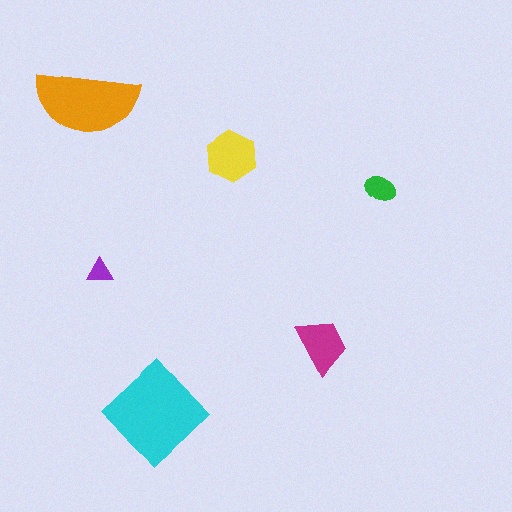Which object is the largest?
The cyan diamond.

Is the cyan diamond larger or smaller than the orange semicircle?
Larger.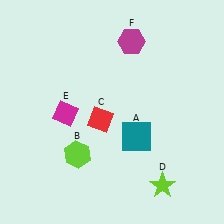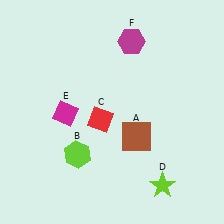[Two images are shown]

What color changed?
The square (A) changed from teal in Image 1 to brown in Image 2.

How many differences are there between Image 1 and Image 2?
There is 1 difference between the two images.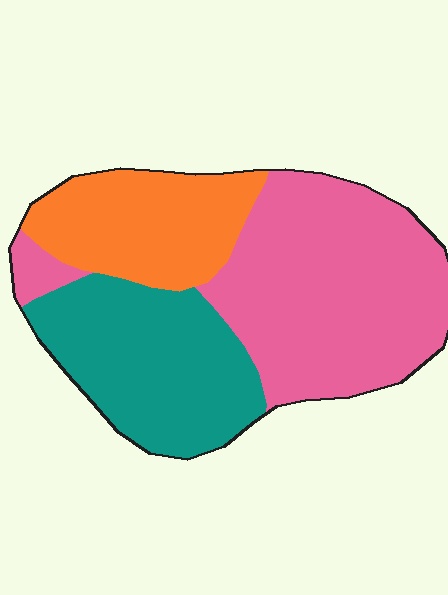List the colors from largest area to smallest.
From largest to smallest: pink, teal, orange.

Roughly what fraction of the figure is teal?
Teal takes up about one third (1/3) of the figure.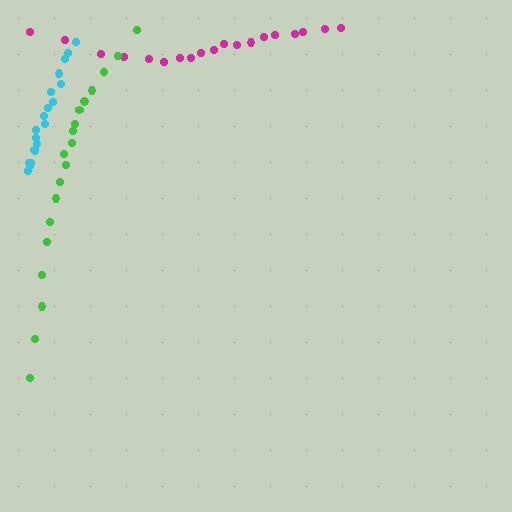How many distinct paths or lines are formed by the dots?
There are 3 distinct paths.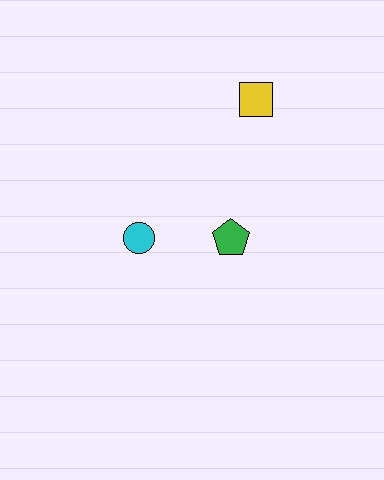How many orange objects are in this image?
There are no orange objects.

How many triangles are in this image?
There are no triangles.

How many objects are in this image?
There are 3 objects.